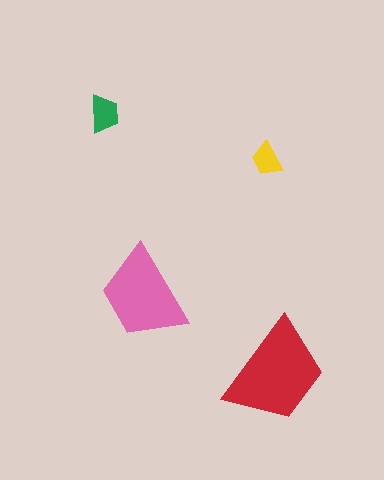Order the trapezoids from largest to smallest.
the red one, the pink one, the green one, the yellow one.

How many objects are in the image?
There are 4 objects in the image.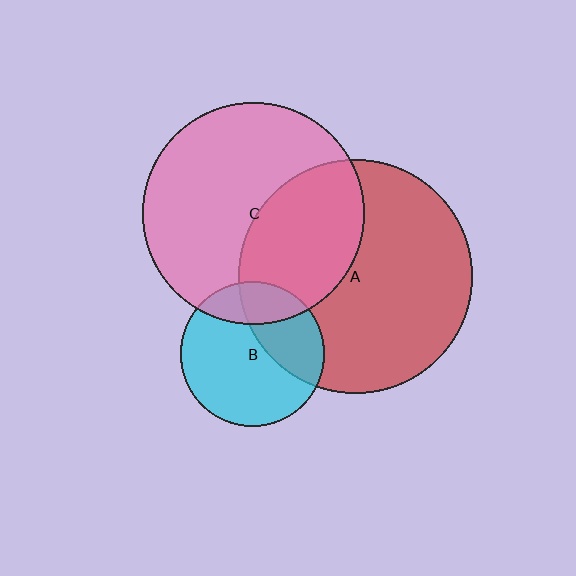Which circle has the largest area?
Circle A (red).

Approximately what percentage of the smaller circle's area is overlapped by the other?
Approximately 35%.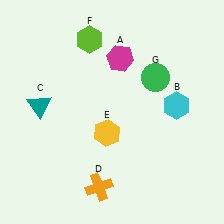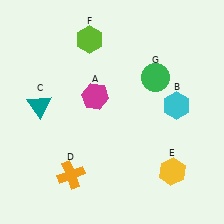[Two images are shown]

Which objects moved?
The objects that moved are: the magenta hexagon (A), the orange cross (D), the yellow hexagon (E).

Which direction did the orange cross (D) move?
The orange cross (D) moved left.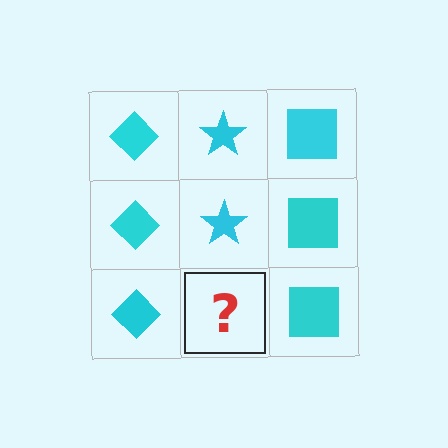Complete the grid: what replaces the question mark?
The question mark should be replaced with a cyan star.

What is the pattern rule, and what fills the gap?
The rule is that each column has a consistent shape. The gap should be filled with a cyan star.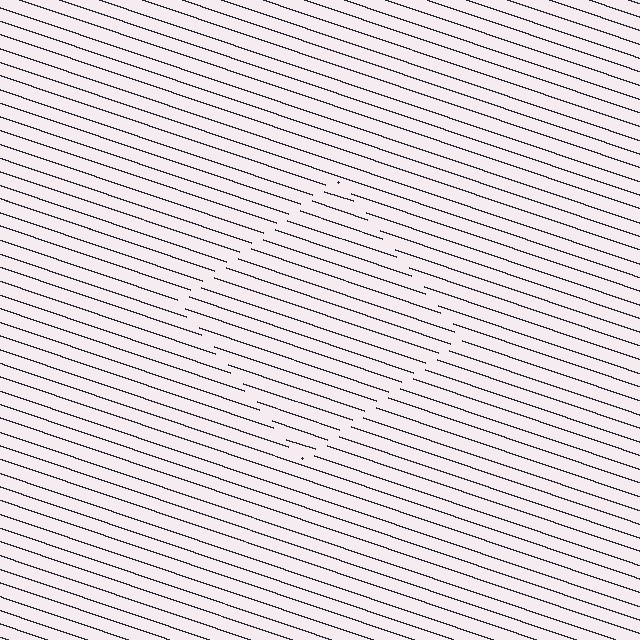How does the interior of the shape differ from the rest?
The interior of the shape contains the same grating, shifted by half a period — the contour is defined by the phase discontinuity where line-ends from the inner and outer gratings abut.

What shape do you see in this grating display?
An illusory square. The interior of the shape contains the same grating, shifted by half a period — the contour is defined by the phase discontinuity where line-ends from the inner and outer gratings abut.